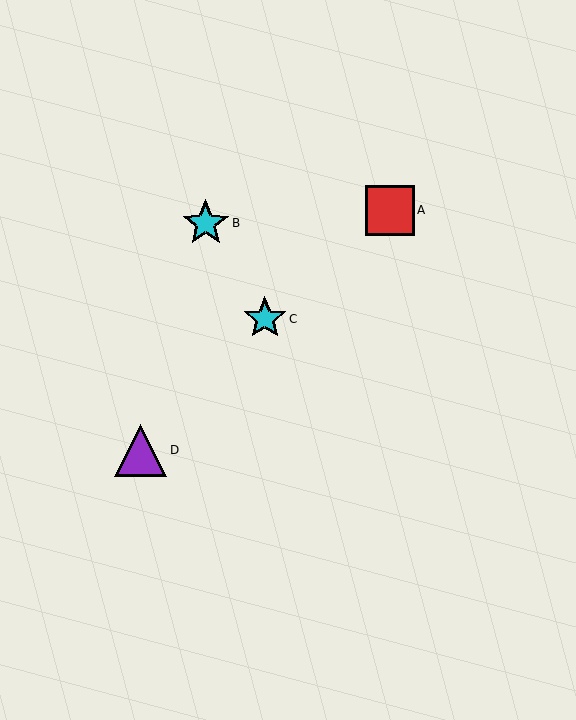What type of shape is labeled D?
Shape D is a purple triangle.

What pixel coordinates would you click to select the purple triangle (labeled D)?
Click at (140, 450) to select the purple triangle D.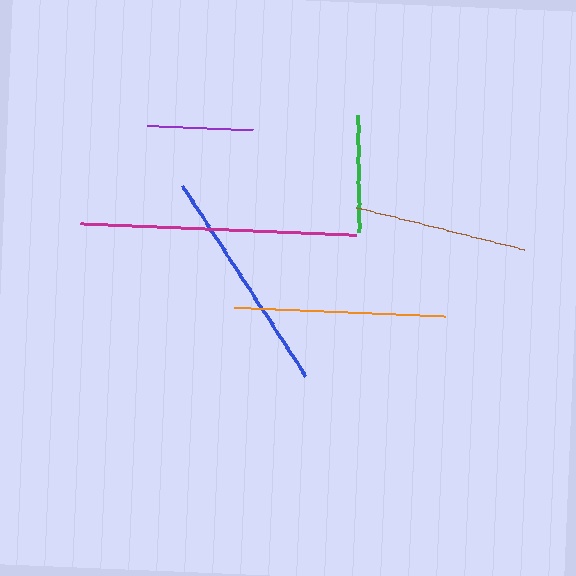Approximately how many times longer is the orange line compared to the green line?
The orange line is approximately 1.8 times the length of the green line.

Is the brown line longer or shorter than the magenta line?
The magenta line is longer than the brown line.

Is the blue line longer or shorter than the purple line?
The blue line is longer than the purple line.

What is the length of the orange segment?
The orange segment is approximately 212 pixels long.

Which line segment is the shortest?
The purple line is the shortest at approximately 106 pixels.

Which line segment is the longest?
The magenta line is the longest at approximately 276 pixels.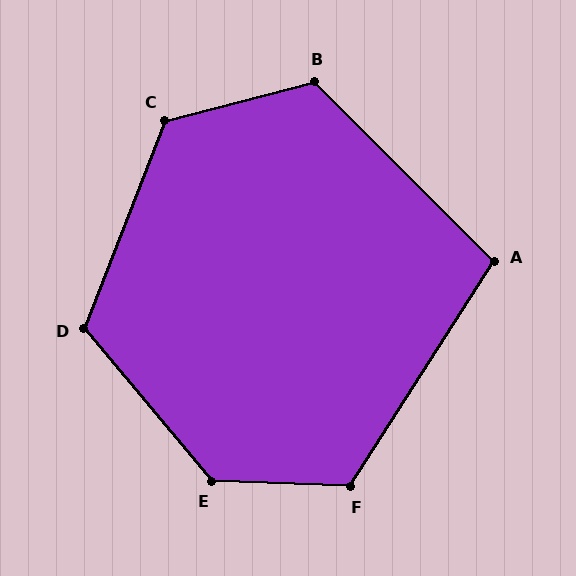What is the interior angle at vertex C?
Approximately 126 degrees (obtuse).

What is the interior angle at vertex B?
Approximately 120 degrees (obtuse).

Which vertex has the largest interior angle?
E, at approximately 132 degrees.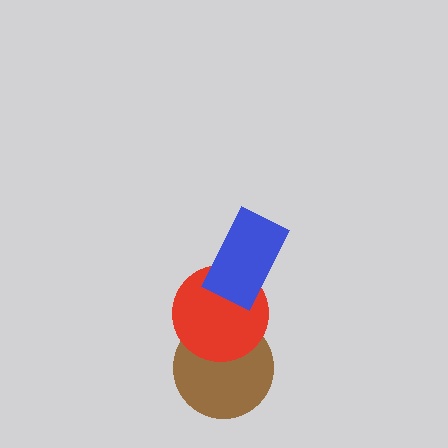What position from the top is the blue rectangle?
The blue rectangle is 1st from the top.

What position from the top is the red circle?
The red circle is 2nd from the top.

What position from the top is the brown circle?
The brown circle is 3rd from the top.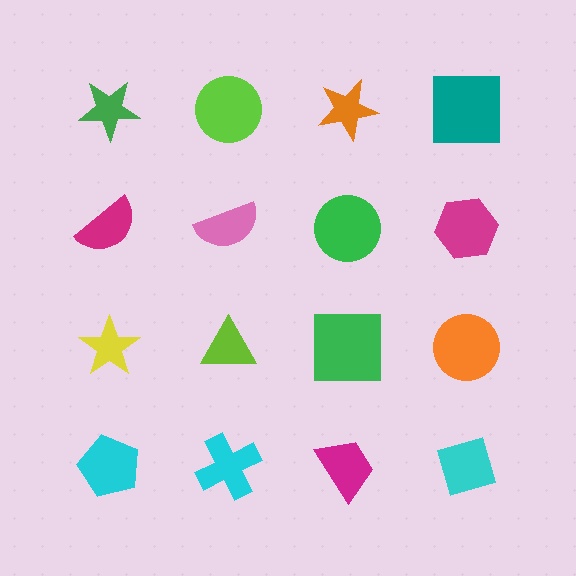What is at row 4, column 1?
A cyan pentagon.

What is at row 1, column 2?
A lime circle.